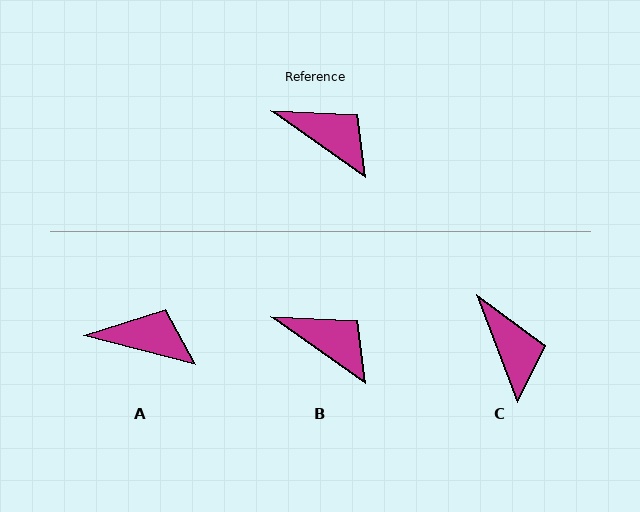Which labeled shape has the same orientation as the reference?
B.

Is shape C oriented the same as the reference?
No, it is off by about 34 degrees.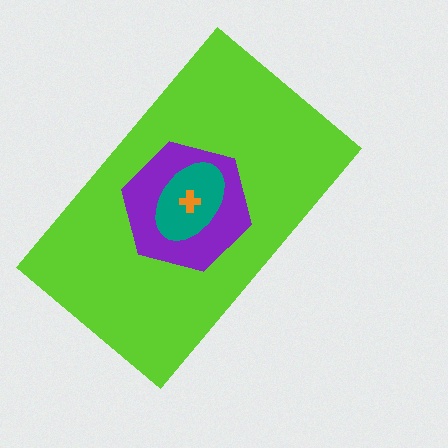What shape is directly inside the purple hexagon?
The teal ellipse.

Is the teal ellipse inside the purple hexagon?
Yes.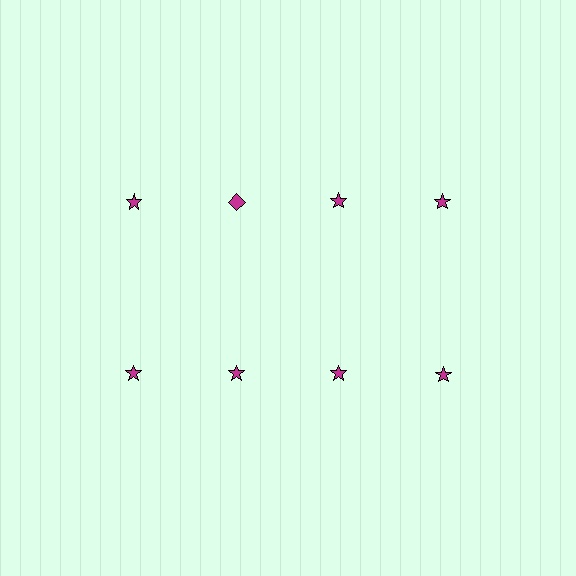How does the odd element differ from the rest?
It has a different shape: diamond instead of star.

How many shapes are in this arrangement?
There are 8 shapes arranged in a grid pattern.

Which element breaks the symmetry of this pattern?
The magenta diamond in the top row, second from left column breaks the symmetry. All other shapes are magenta stars.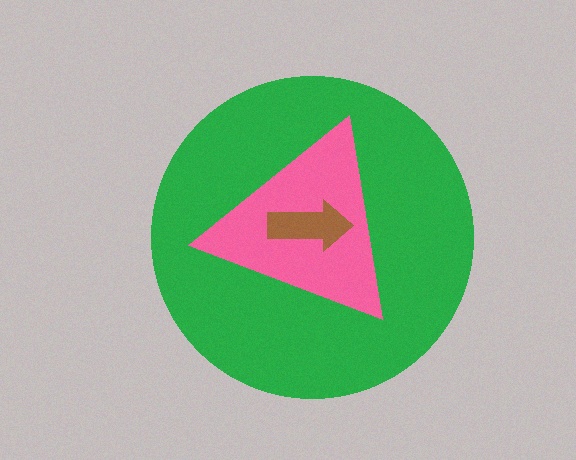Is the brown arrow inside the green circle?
Yes.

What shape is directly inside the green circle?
The pink triangle.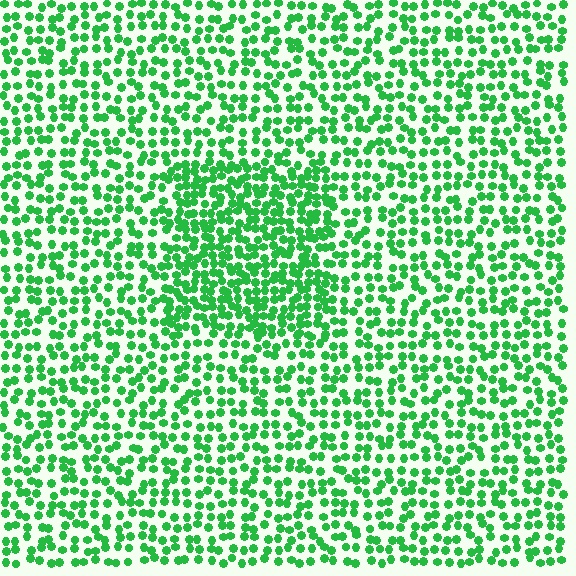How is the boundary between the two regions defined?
The boundary is defined by a change in element density (approximately 1.7x ratio). All elements are the same color, size, and shape.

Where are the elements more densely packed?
The elements are more densely packed inside the rectangle boundary.